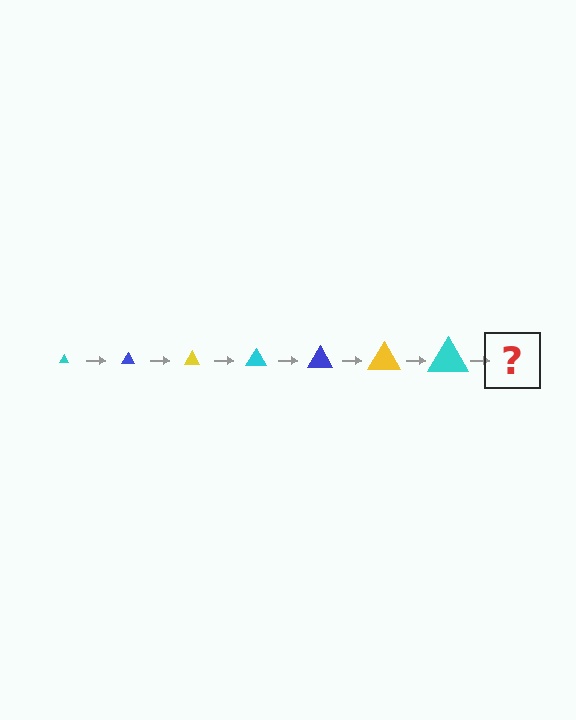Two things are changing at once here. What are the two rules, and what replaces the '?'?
The two rules are that the triangle grows larger each step and the color cycles through cyan, blue, and yellow. The '?' should be a blue triangle, larger than the previous one.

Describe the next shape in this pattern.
It should be a blue triangle, larger than the previous one.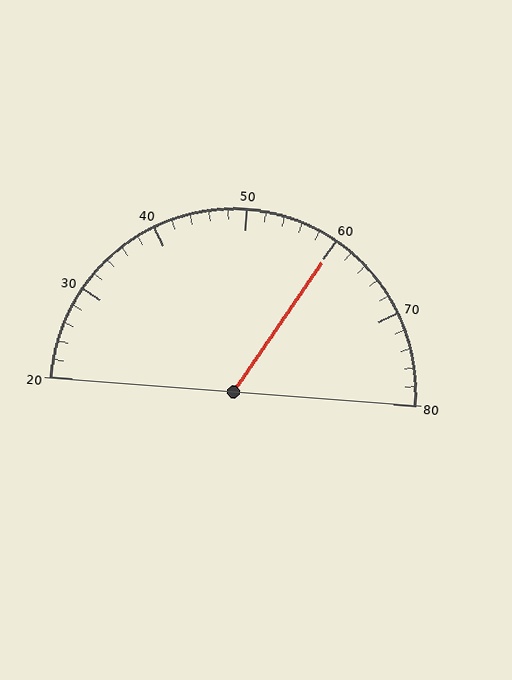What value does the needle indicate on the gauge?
The needle indicates approximately 60.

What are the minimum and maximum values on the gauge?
The gauge ranges from 20 to 80.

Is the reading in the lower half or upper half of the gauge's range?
The reading is in the upper half of the range (20 to 80).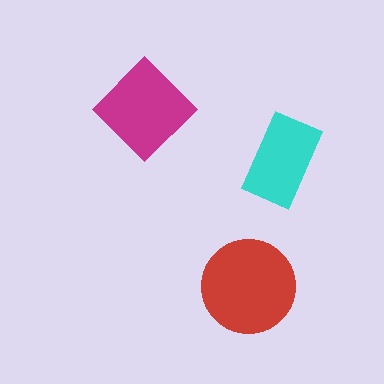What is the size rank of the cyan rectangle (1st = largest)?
3rd.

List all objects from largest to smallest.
The red circle, the magenta diamond, the cyan rectangle.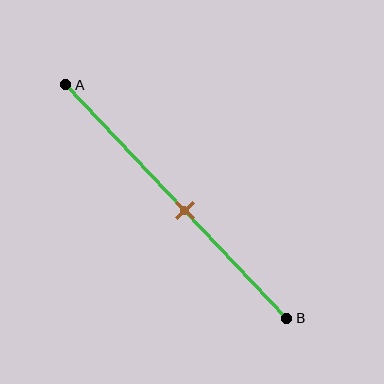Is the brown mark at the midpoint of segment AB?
No, the mark is at about 55% from A, not at the 50% midpoint.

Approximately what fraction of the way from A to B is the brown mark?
The brown mark is approximately 55% of the way from A to B.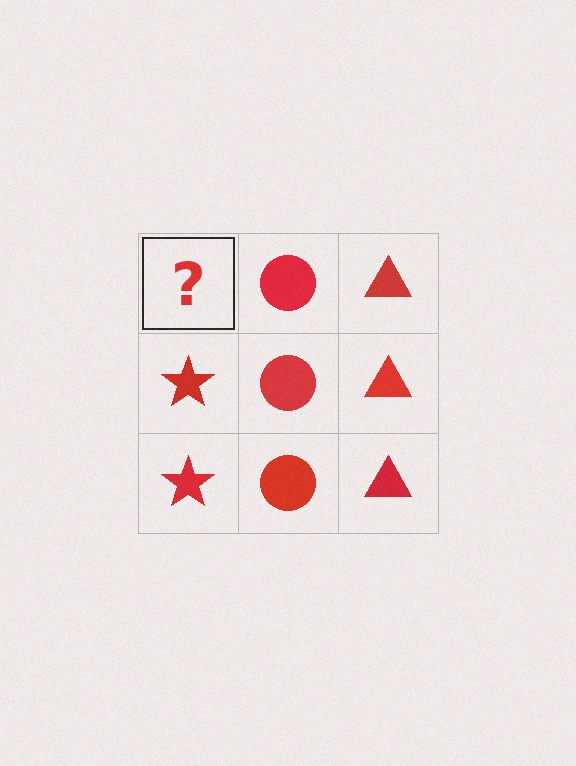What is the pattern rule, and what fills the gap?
The rule is that each column has a consistent shape. The gap should be filled with a red star.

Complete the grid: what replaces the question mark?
The question mark should be replaced with a red star.